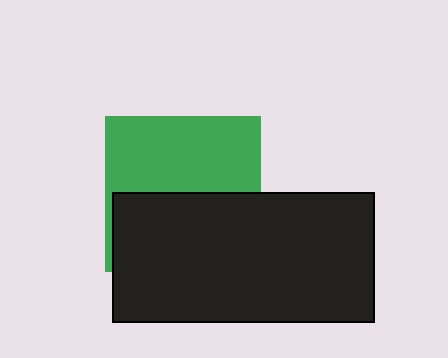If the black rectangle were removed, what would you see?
You would see the complete green square.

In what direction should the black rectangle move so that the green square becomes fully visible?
The black rectangle should move down. That is the shortest direction to clear the overlap and leave the green square fully visible.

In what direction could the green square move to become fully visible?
The green square could move up. That would shift it out from behind the black rectangle entirely.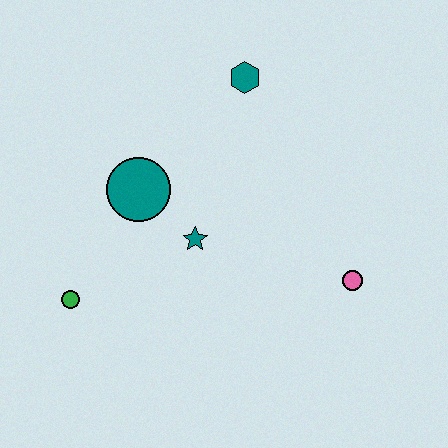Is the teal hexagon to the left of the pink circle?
Yes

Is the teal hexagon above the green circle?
Yes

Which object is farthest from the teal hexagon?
The green circle is farthest from the teal hexagon.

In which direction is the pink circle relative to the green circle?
The pink circle is to the right of the green circle.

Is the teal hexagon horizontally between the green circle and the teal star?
No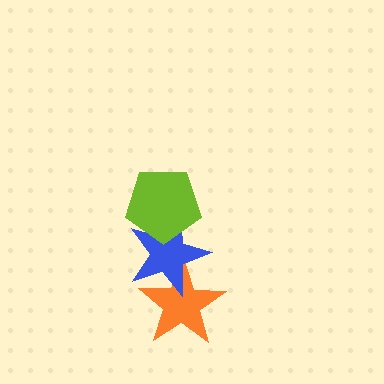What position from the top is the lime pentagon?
The lime pentagon is 1st from the top.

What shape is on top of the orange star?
The blue star is on top of the orange star.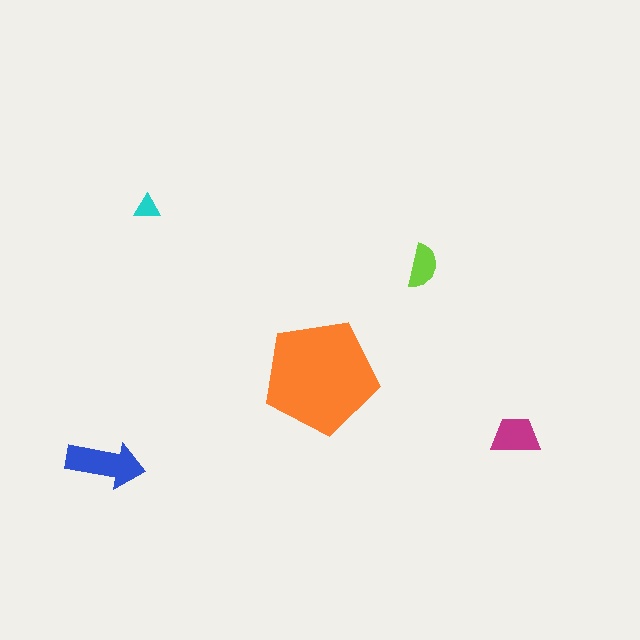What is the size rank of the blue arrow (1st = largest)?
2nd.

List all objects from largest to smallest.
The orange pentagon, the blue arrow, the magenta trapezoid, the lime semicircle, the cyan triangle.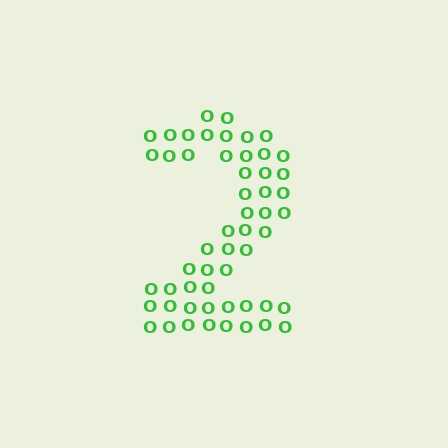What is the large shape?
The large shape is the digit 2.